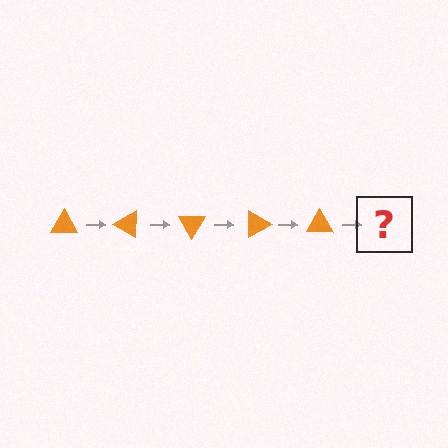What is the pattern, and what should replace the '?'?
The pattern is that the triangle rotates 30 degrees each step. The '?' should be an orange triangle rotated 150 degrees.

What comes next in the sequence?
The next element should be an orange triangle rotated 150 degrees.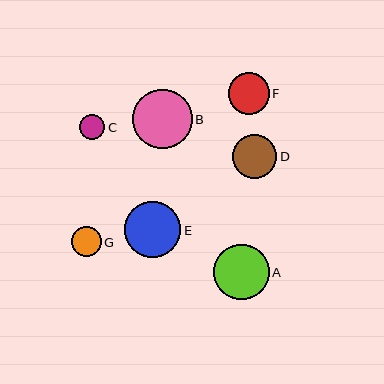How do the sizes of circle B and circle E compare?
Circle B and circle E are approximately the same size.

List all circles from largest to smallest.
From largest to smallest: B, E, A, D, F, G, C.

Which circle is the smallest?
Circle C is the smallest with a size of approximately 25 pixels.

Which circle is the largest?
Circle B is the largest with a size of approximately 60 pixels.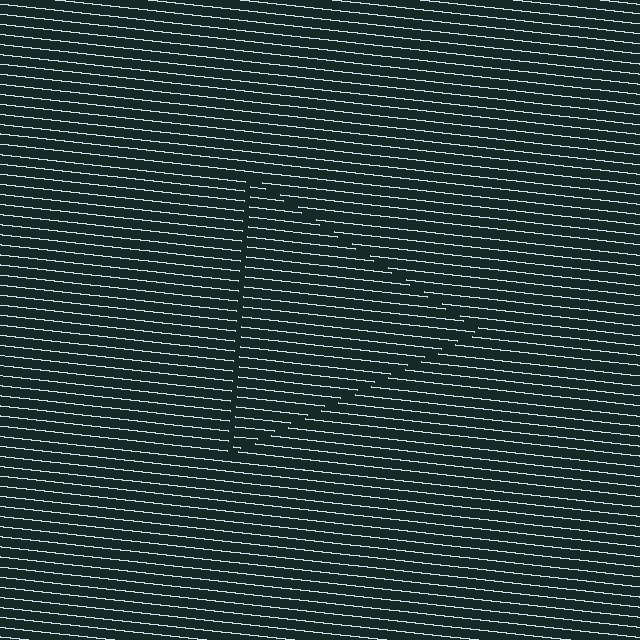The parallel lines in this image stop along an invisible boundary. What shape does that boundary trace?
An illusory triangle. The interior of the shape contains the same grating, shifted by half a period — the contour is defined by the phase discontinuity where line-ends from the inner and outer gratings abut.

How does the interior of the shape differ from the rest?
The interior of the shape contains the same grating, shifted by half a period — the contour is defined by the phase discontinuity where line-ends from the inner and outer gratings abut.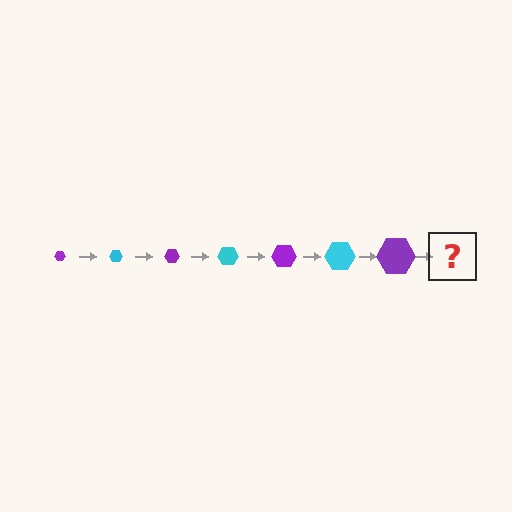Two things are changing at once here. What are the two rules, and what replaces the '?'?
The two rules are that the hexagon grows larger each step and the color cycles through purple and cyan. The '?' should be a cyan hexagon, larger than the previous one.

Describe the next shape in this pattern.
It should be a cyan hexagon, larger than the previous one.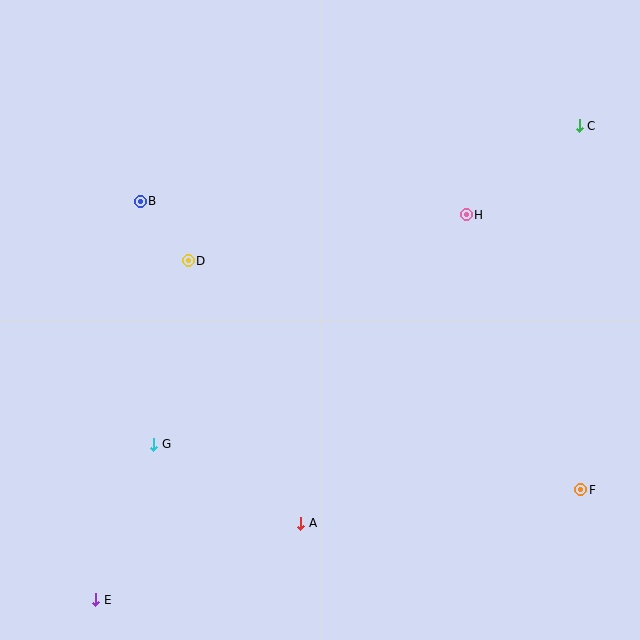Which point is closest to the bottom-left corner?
Point E is closest to the bottom-left corner.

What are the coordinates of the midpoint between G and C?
The midpoint between G and C is at (367, 285).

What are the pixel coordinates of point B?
Point B is at (140, 201).